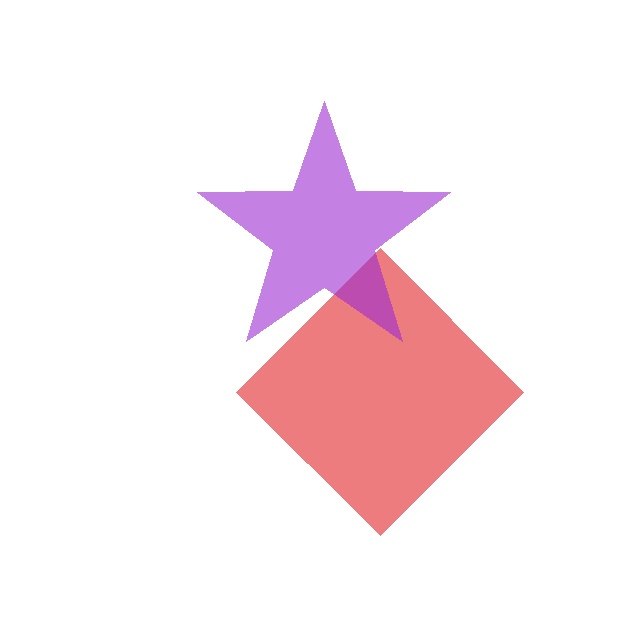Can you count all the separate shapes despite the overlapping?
Yes, there are 2 separate shapes.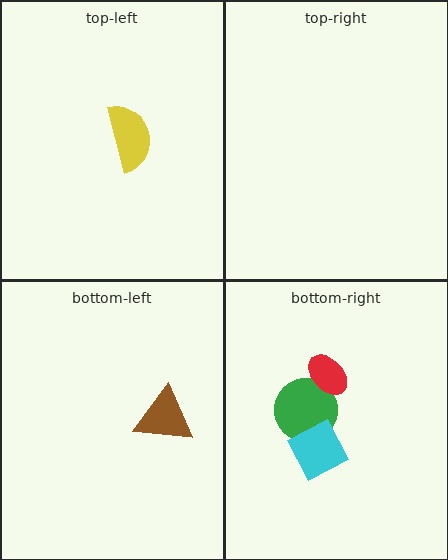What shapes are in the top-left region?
The yellow semicircle.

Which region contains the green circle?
The bottom-right region.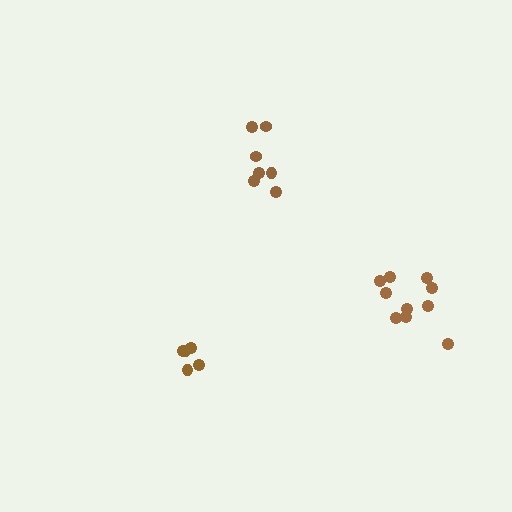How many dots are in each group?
Group 1: 10 dots, Group 2: 5 dots, Group 3: 7 dots (22 total).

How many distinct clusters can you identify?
There are 3 distinct clusters.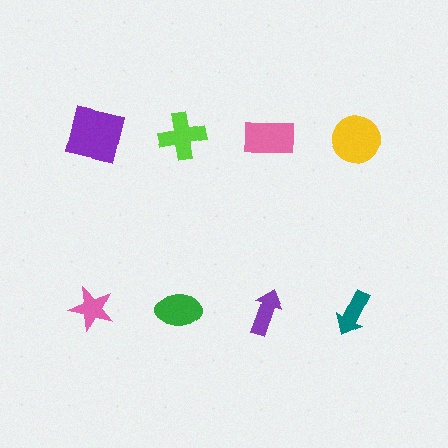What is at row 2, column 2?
A green ellipse.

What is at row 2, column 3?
A purple arrow.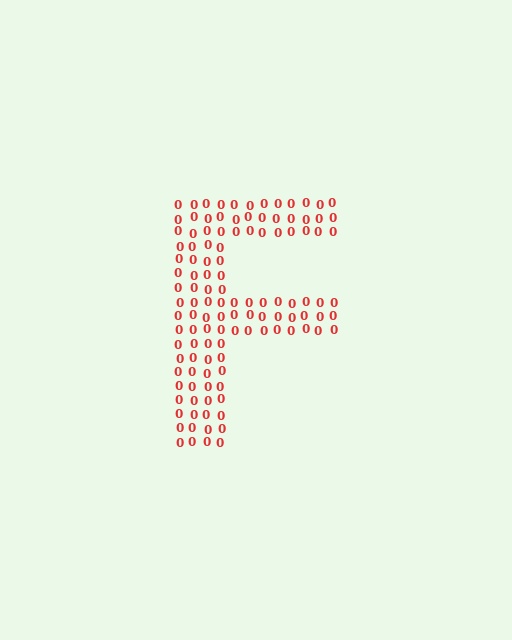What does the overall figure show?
The overall figure shows the letter F.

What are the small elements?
The small elements are digit 0's.